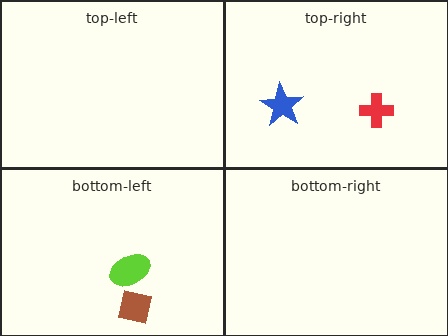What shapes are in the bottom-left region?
The lime ellipse, the brown square.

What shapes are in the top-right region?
The red cross, the blue star.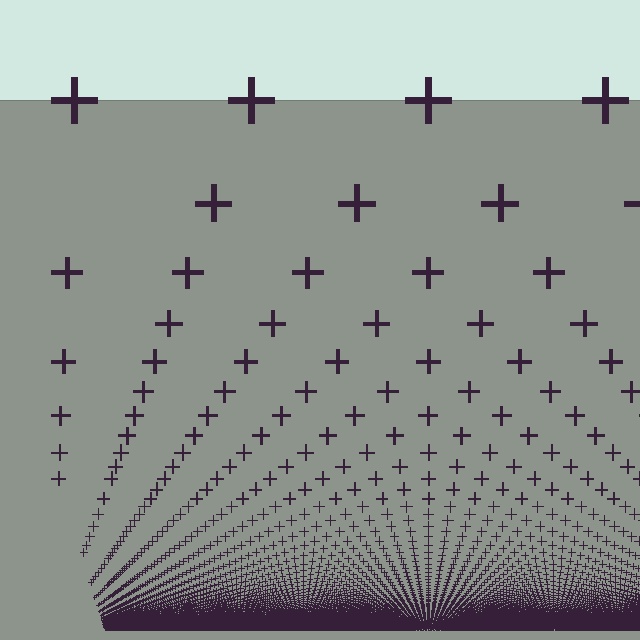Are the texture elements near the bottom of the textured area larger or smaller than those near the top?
Smaller. The gradient is inverted — elements near the bottom are smaller and denser.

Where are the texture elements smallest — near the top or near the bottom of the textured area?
Near the bottom.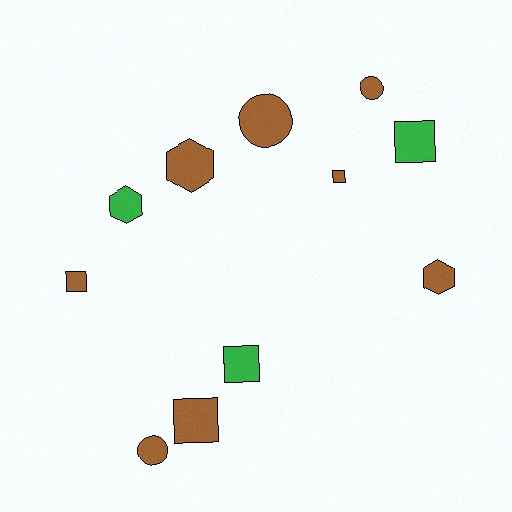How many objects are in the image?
There are 11 objects.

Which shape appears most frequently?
Square, with 5 objects.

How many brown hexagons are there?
There are 2 brown hexagons.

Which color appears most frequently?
Brown, with 8 objects.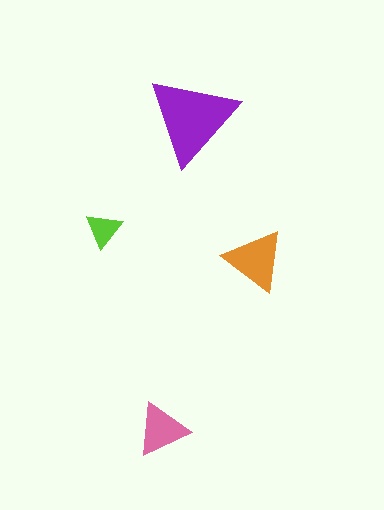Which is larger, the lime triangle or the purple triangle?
The purple one.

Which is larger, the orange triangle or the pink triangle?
The orange one.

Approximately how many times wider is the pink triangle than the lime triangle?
About 1.5 times wider.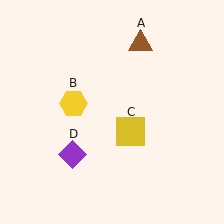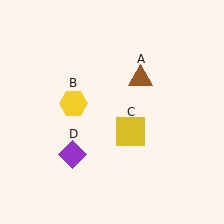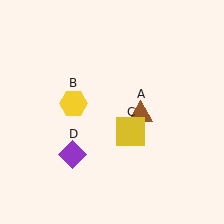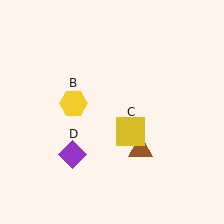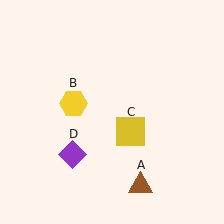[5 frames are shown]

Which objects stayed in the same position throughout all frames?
Yellow hexagon (object B) and yellow square (object C) and purple diamond (object D) remained stationary.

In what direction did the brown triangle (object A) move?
The brown triangle (object A) moved down.